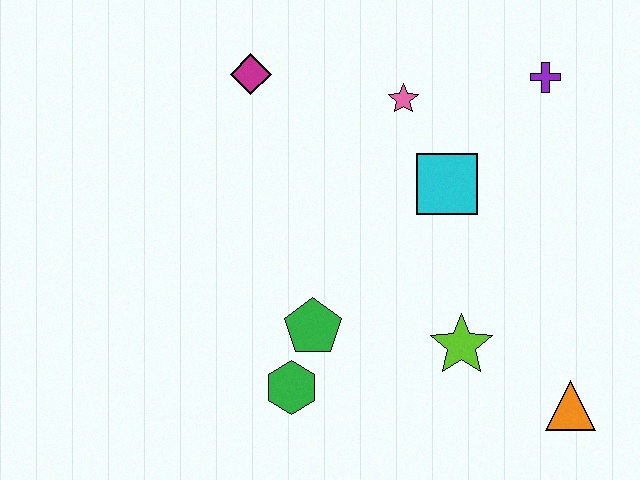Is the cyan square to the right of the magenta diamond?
Yes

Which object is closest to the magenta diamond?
The pink star is closest to the magenta diamond.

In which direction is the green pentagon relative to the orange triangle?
The green pentagon is to the left of the orange triangle.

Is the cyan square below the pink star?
Yes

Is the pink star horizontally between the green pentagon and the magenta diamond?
No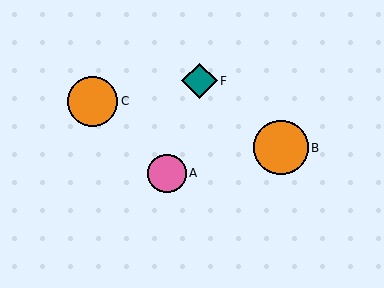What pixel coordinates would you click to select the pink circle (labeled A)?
Click at (167, 173) to select the pink circle A.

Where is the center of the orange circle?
The center of the orange circle is at (281, 148).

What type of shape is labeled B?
Shape B is an orange circle.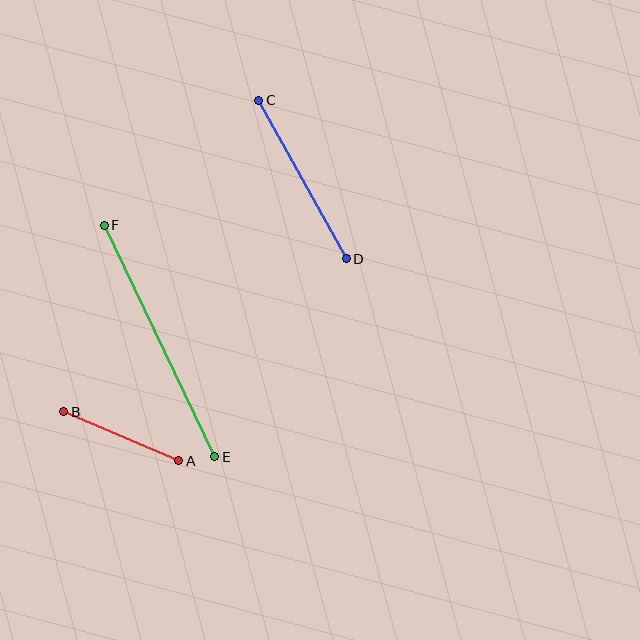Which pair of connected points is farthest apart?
Points E and F are farthest apart.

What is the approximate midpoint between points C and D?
The midpoint is at approximately (302, 179) pixels.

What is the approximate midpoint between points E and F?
The midpoint is at approximately (159, 341) pixels.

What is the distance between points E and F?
The distance is approximately 257 pixels.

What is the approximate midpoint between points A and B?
The midpoint is at approximately (121, 436) pixels.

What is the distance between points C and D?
The distance is approximately 181 pixels.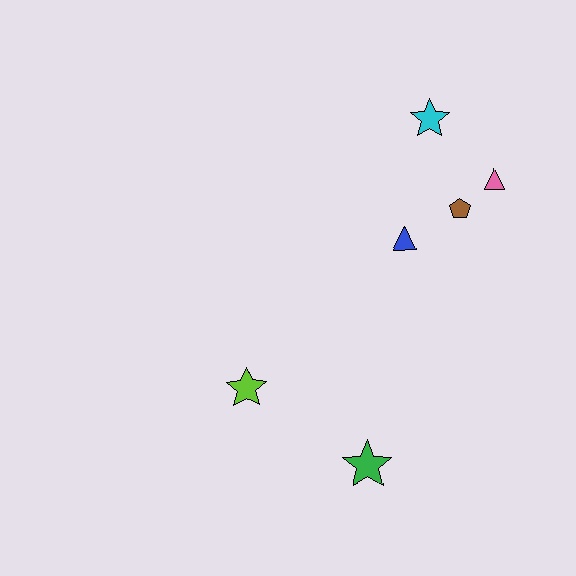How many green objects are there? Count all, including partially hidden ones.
There is 1 green object.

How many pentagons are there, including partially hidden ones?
There is 1 pentagon.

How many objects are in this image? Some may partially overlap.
There are 6 objects.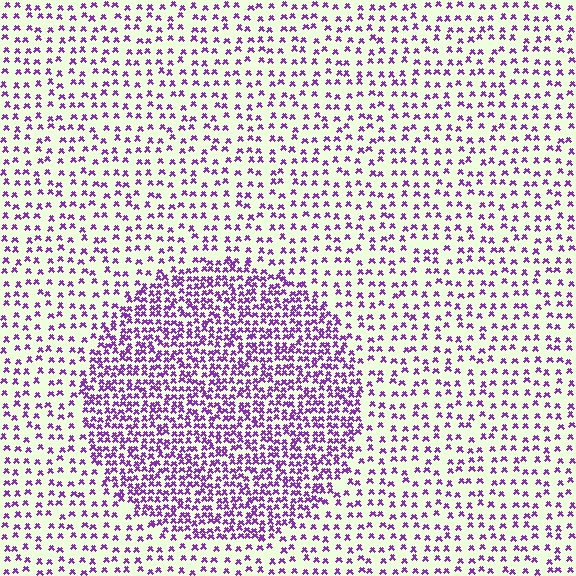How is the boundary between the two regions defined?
The boundary is defined by a change in element density (approximately 2.2x ratio). All elements are the same color, size, and shape.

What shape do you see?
I see a circle.